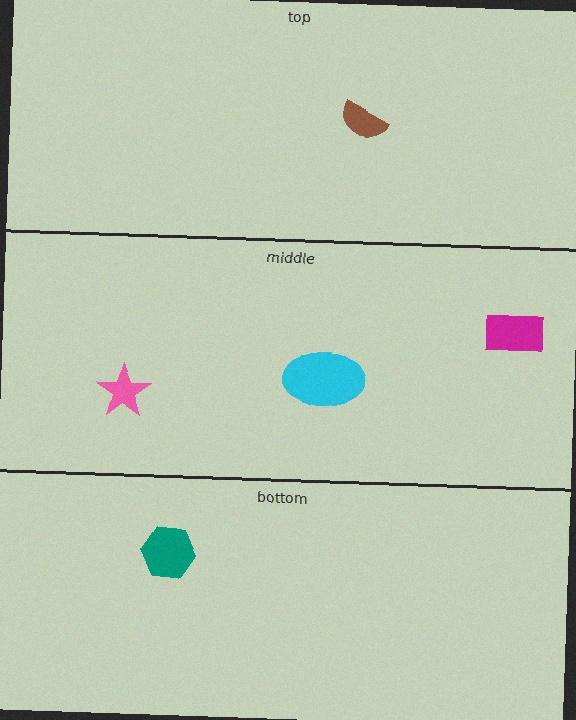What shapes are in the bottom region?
The teal hexagon.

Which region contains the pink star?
The middle region.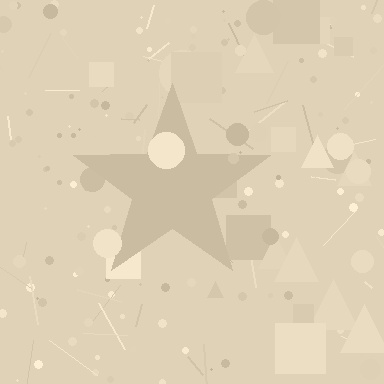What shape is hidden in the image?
A star is hidden in the image.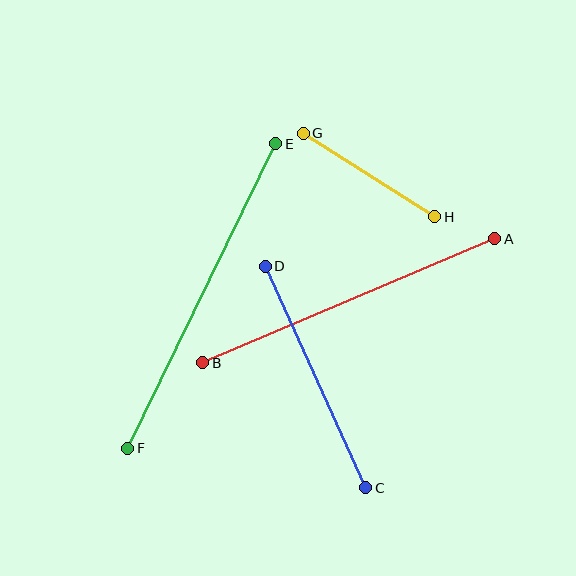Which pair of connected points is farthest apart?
Points E and F are farthest apart.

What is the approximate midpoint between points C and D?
The midpoint is at approximately (316, 377) pixels.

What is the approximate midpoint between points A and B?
The midpoint is at approximately (349, 301) pixels.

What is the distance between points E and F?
The distance is approximately 339 pixels.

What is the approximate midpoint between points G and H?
The midpoint is at approximately (369, 175) pixels.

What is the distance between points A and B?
The distance is approximately 317 pixels.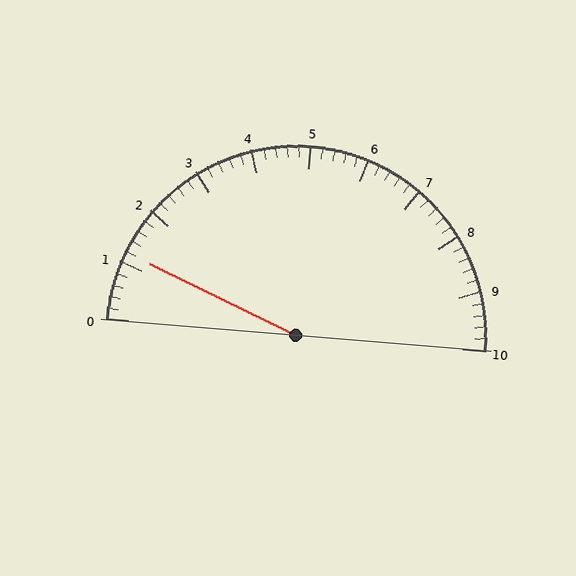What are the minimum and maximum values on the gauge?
The gauge ranges from 0 to 10.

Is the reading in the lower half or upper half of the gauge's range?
The reading is in the lower half of the range (0 to 10).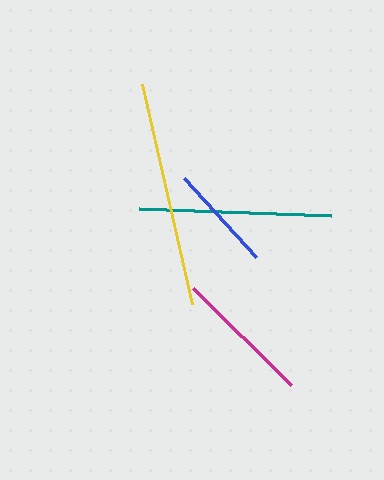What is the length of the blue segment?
The blue segment is approximately 107 pixels long.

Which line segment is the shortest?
The blue line is the shortest at approximately 107 pixels.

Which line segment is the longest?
The yellow line is the longest at approximately 225 pixels.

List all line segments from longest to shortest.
From longest to shortest: yellow, teal, magenta, blue.